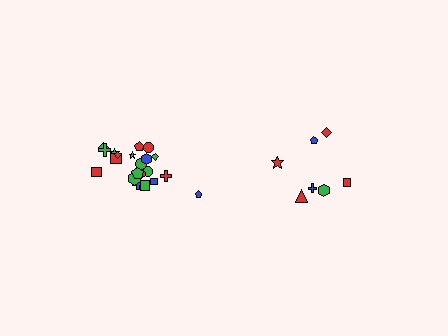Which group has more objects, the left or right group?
The left group.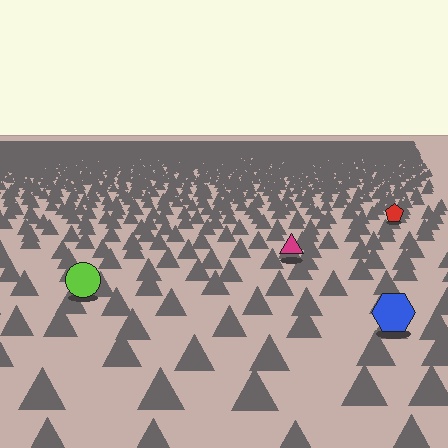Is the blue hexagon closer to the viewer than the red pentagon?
Yes. The blue hexagon is closer — you can tell from the texture gradient: the ground texture is coarser near it.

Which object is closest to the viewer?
The blue hexagon is closest. The texture marks near it are larger and more spread out.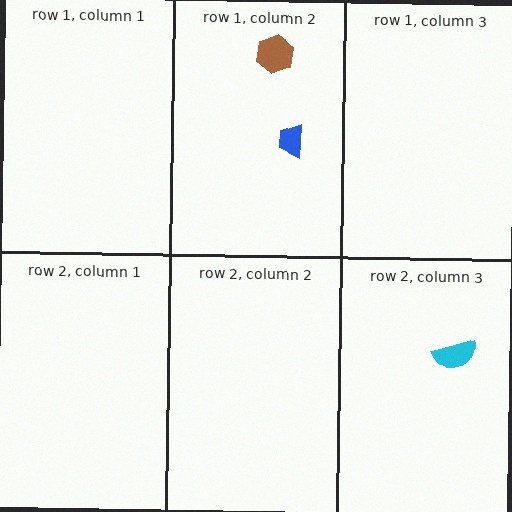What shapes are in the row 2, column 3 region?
The cyan semicircle.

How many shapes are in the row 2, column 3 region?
1.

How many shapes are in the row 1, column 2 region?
2.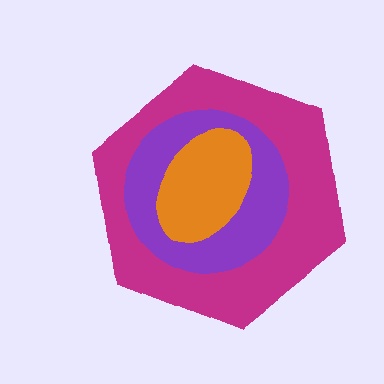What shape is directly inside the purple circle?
The orange ellipse.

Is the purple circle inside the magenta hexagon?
Yes.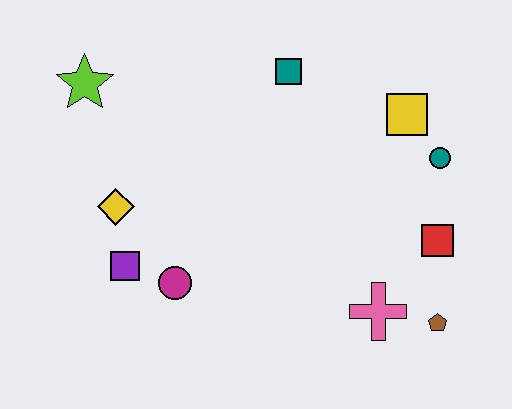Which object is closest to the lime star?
The yellow diamond is closest to the lime star.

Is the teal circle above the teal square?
No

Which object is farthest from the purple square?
The teal circle is farthest from the purple square.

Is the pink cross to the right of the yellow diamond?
Yes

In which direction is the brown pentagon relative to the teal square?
The brown pentagon is below the teal square.